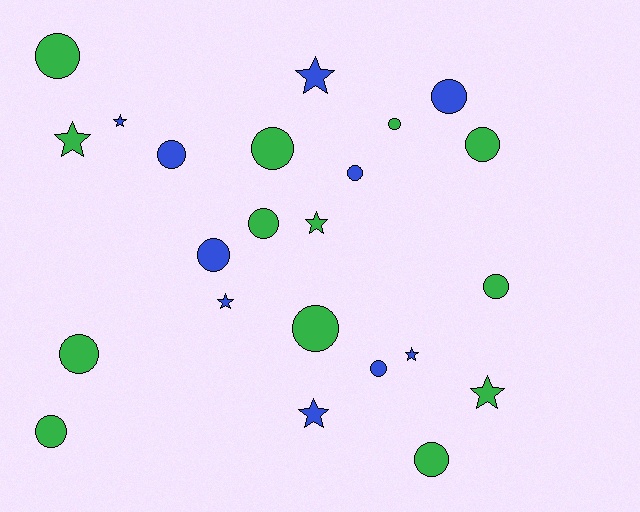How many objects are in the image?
There are 23 objects.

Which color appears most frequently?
Green, with 13 objects.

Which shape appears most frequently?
Circle, with 15 objects.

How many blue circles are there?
There are 5 blue circles.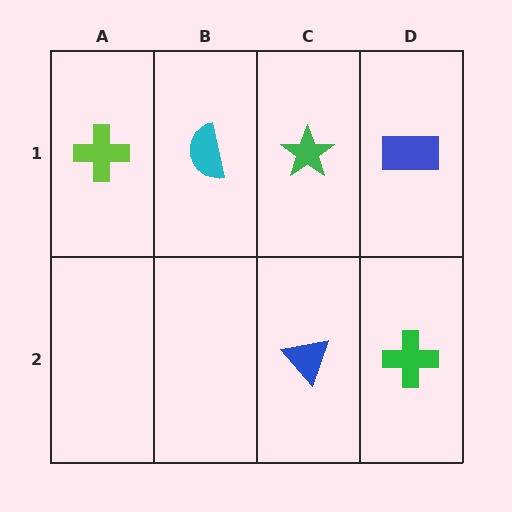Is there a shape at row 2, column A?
No, that cell is empty.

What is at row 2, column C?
A blue triangle.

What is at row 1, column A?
A lime cross.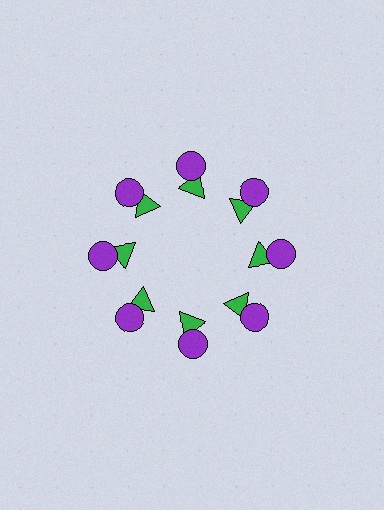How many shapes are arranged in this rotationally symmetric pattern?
There are 16 shapes, arranged in 8 groups of 2.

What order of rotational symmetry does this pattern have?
This pattern has 8-fold rotational symmetry.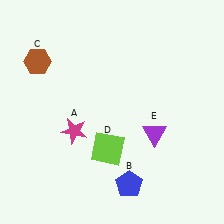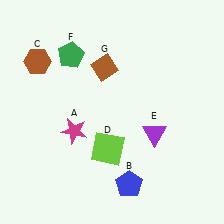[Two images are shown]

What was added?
A green pentagon (F), a brown diamond (G) were added in Image 2.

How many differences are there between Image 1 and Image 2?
There are 2 differences between the two images.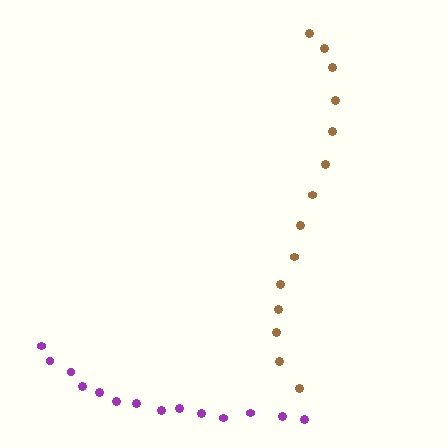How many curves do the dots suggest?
There are 2 distinct paths.